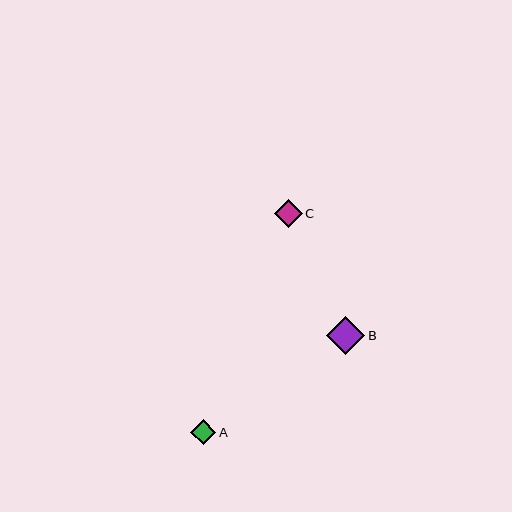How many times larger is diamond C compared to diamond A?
Diamond C is approximately 1.1 times the size of diamond A.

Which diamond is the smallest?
Diamond A is the smallest with a size of approximately 25 pixels.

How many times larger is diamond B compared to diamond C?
Diamond B is approximately 1.4 times the size of diamond C.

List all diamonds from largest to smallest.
From largest to smallest: B, C, A.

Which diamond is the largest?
Diamond B is the largest with a size of approximately 38 pixels.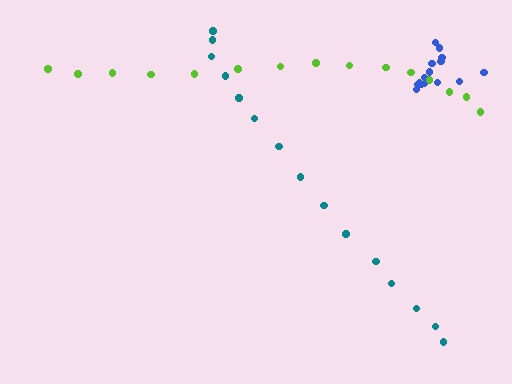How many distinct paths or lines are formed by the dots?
There are 3 distinct paths.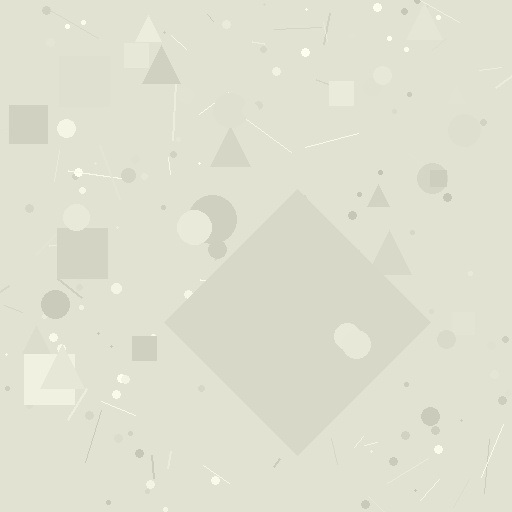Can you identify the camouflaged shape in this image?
The camouflaged shape is a diamond.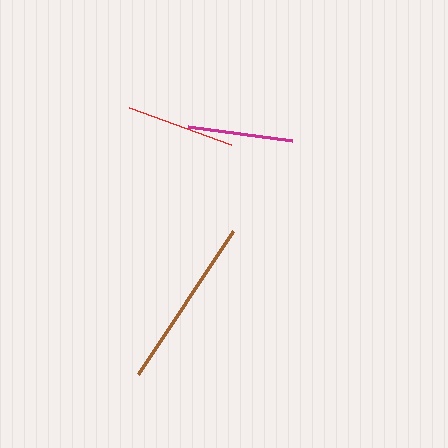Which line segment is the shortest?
The magenta line is the shortest at approximately 105 pixels.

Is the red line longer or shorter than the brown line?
The brown line is longer than the red line.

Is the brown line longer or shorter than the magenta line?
The brown line is longer than the magenta line.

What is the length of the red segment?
The red segment is approximately 108 pixels long.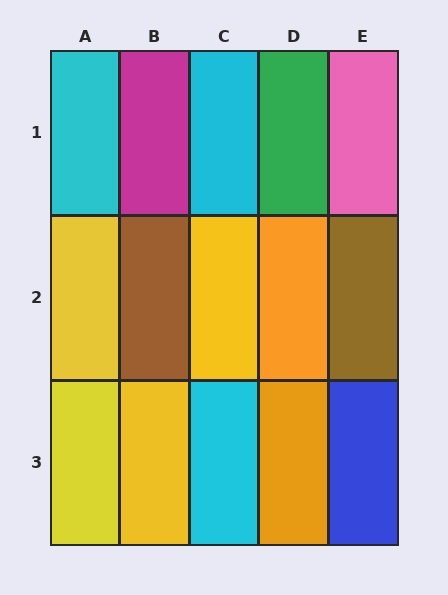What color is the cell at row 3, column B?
Yellow.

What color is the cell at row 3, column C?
Cyan.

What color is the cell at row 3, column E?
Blue.